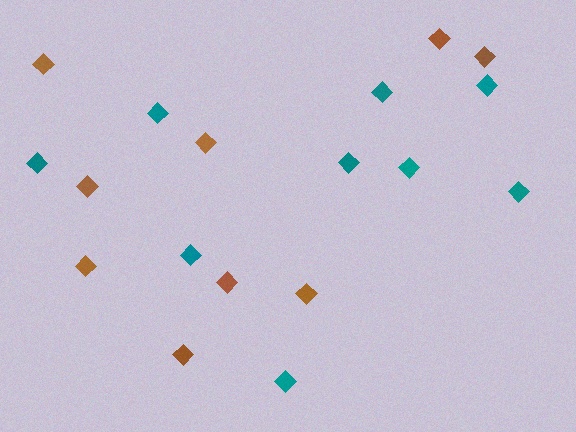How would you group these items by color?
There are 2 groups: one group of teal diamonds (9) and one group of brown diamonds (9).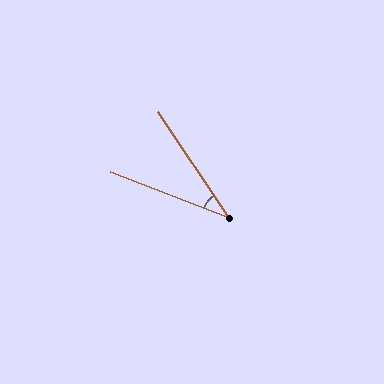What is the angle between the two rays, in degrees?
Approximately 35 degrees.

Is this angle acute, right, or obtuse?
It is acute.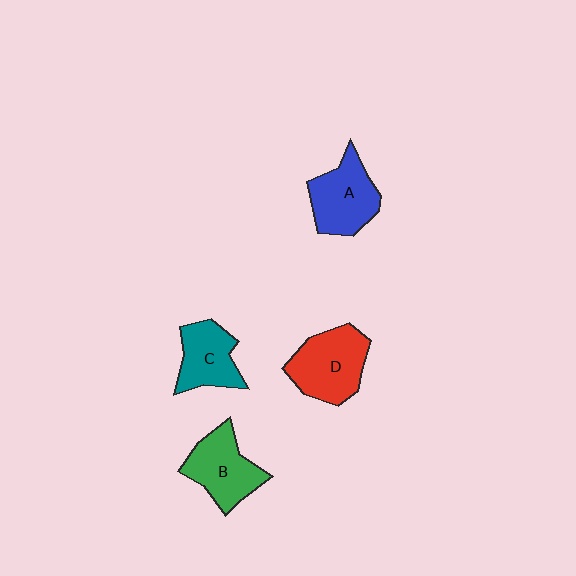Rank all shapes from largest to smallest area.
From largest to smallest: D (red), A (blue), B (green), C (teal).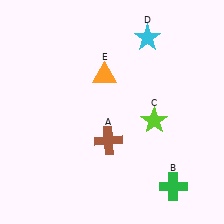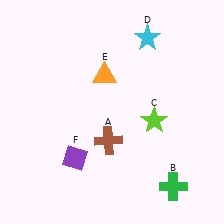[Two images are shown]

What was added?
A purple diamond (F) was added in Image 2.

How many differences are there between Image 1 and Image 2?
There is 1 difference between the two images.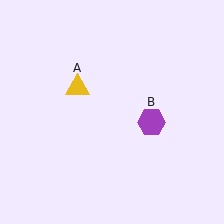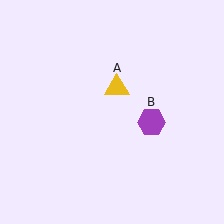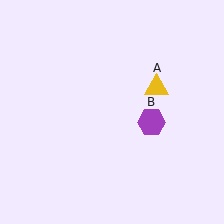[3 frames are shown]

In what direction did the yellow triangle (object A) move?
The yellow triangle (object A) moved right.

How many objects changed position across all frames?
1 object changed position: yellow triangle (object A).